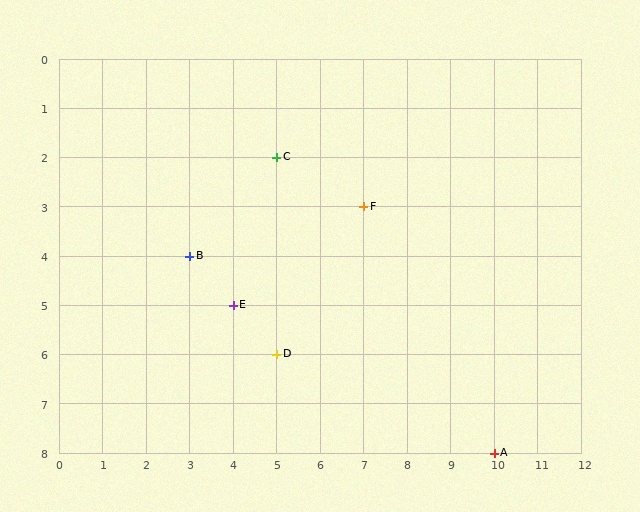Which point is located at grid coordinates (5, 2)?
Point C is at (5, 2).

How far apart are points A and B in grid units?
Points A and B are 7 columns and 4 rows apart (about 8.1 grid units diagonally).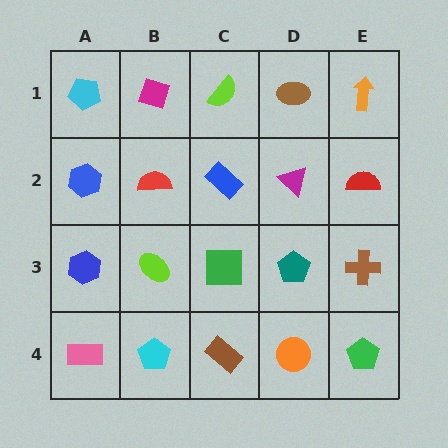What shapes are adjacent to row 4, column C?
A green square (row 3, column C), a cyan pentagon (row 4, column B), an orange circle (row 4, column D).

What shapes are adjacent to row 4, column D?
A teal pentagon (row 3, column D), a brown rectangle (row 4, column C), a green pentagon (row 4, column E).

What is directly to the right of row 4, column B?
A brown rectangle.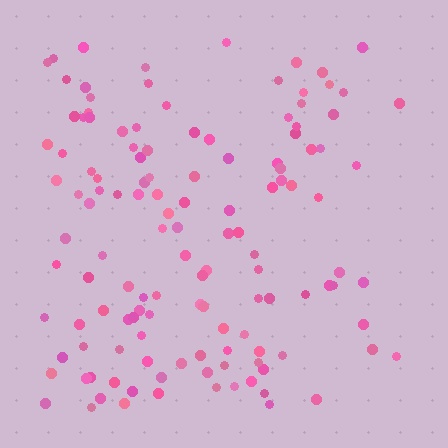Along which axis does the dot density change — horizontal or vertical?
Horizontal.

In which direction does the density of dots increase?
From right to left, with the left side densest.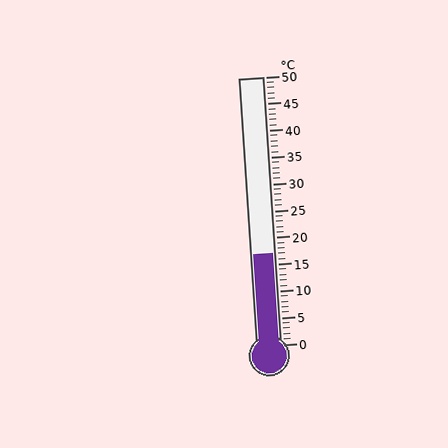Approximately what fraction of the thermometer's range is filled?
The thermometer is filled to approximately 35% of its range.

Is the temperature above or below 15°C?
The temperature is above 15°C.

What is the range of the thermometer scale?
The thermometer scale ranges from 0°C to 50°C.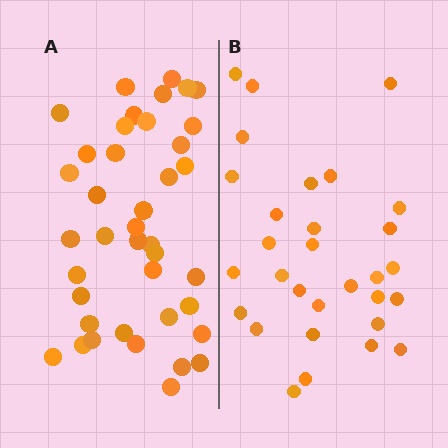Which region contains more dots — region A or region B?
Region A (the left region) has more dots.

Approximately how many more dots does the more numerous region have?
Region A has roughly 10 or so more dots than region B.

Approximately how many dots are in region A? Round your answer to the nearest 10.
About 40 dots.